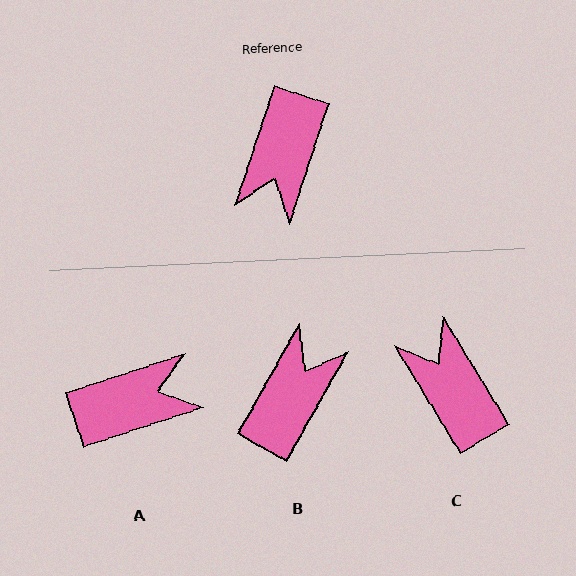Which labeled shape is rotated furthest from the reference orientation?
B, about 169 degrees away.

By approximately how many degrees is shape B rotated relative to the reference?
Approximately 169 degrees counter-clockwise.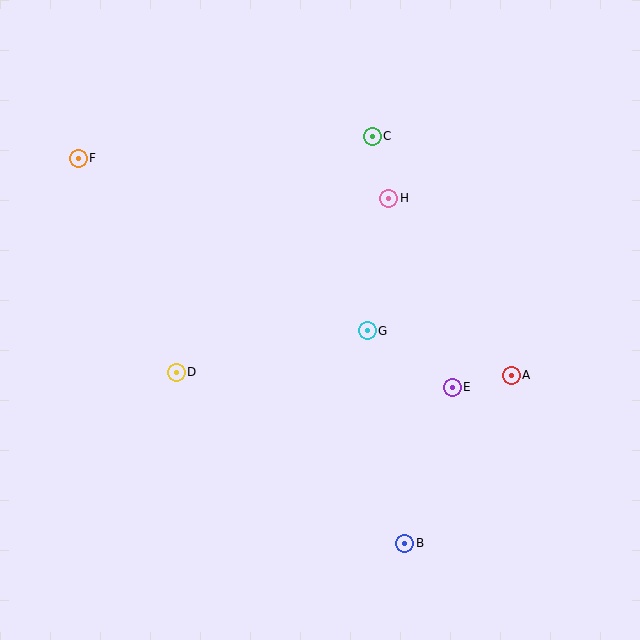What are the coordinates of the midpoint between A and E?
The midpoint between A and E is at (482, 381).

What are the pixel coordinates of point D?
Point D is at (176, 372).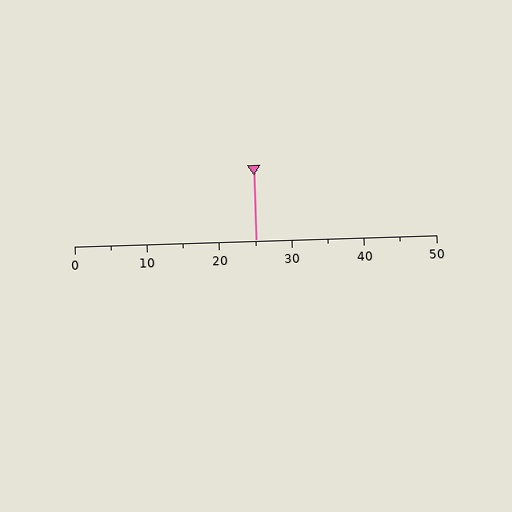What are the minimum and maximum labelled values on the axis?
The axis runs from 0 to 50.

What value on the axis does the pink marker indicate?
The marker indicates approximately 25.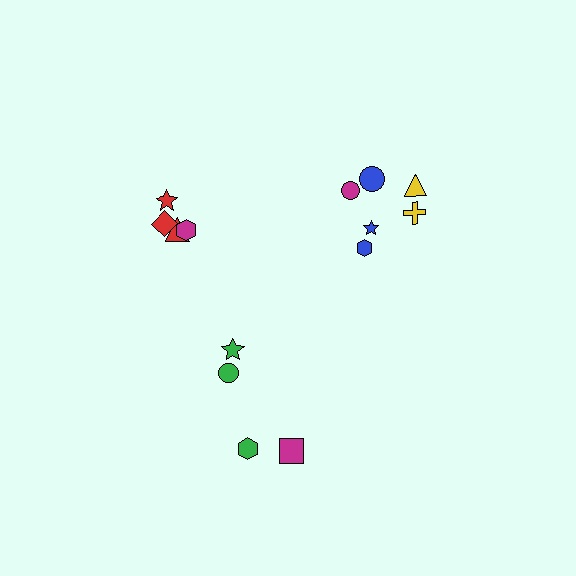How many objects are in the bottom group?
There are 4 objects.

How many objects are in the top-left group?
There are 4 objects.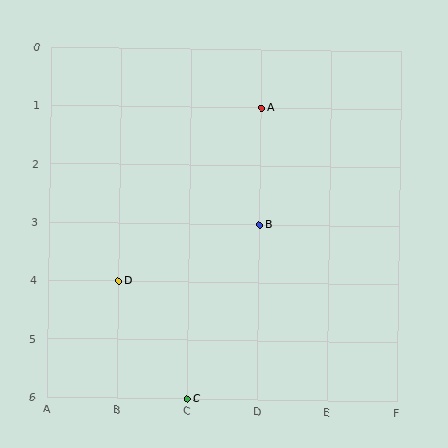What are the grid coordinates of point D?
Point D is at grid coordinates (B, 4).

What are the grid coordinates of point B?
Point B is at grid coordinates (D, 3).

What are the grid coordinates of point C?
Point C is at grid coordinates (C, 6).